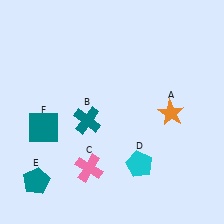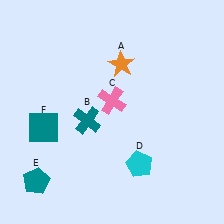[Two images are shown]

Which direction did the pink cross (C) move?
The pink cross (C) moved up.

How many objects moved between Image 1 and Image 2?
2 objects moved between the two images.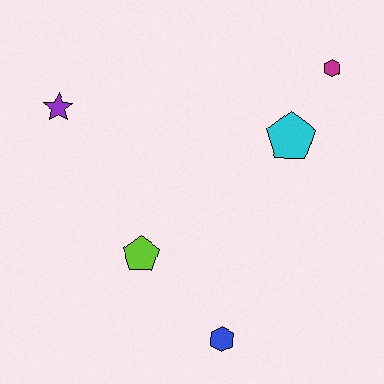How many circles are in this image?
There are no circles.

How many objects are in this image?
There are 5 objects.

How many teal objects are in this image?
There are no teal objects.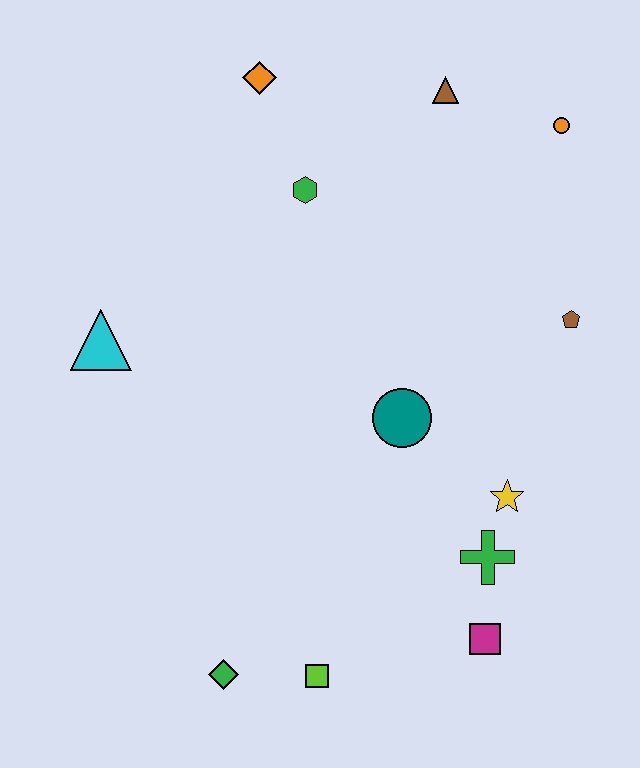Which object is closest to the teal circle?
The yellow star is closest to the teal circle.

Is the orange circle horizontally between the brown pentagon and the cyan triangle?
Yes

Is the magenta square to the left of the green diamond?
No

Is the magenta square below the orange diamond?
Yes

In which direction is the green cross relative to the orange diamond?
The green cross is below the orange diamond.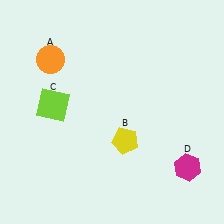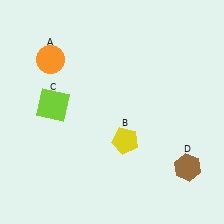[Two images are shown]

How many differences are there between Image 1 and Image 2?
There is 1 difference between the two images.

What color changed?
The hexagon (D) changed from magenta in Image 1 to brown in Image 2.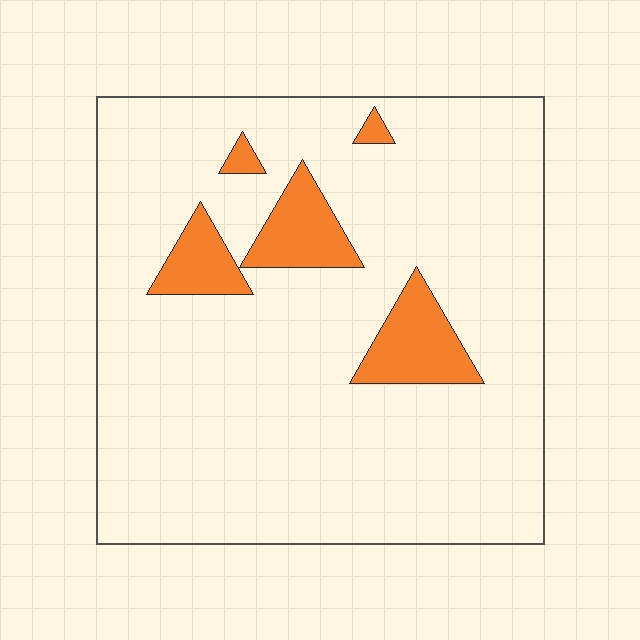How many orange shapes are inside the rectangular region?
5.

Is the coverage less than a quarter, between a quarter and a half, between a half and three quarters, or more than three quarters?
Less than a quarter.